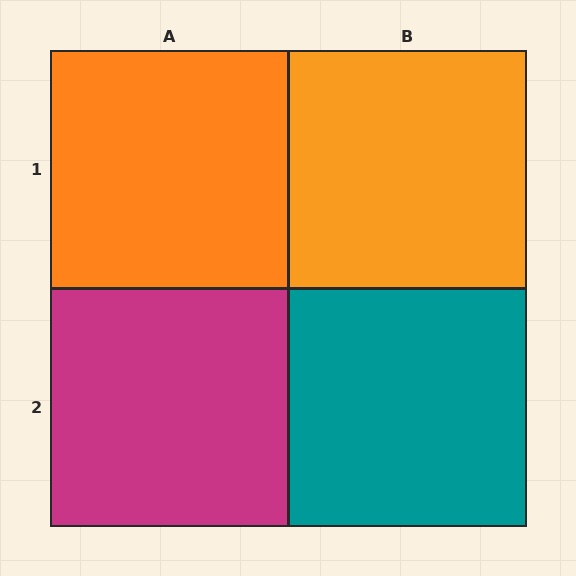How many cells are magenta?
1 cell is magenta.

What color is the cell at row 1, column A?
Orange.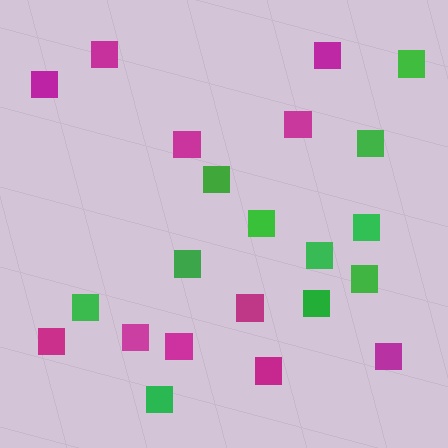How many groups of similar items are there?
There are 2 groups: one group of magenta squares (11) and one group of green squares (11).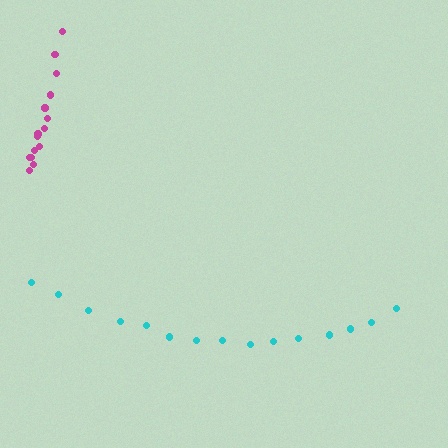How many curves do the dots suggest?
There are 2 distinct paths.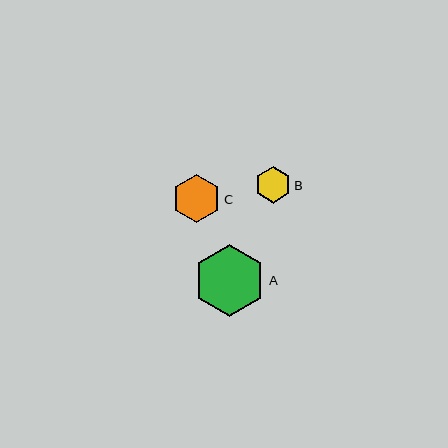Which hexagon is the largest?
Hexagon A is the largest with a size of approximately 72 pixels.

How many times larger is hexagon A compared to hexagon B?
Hexagon A is approximately 1.9 times the size of hexagon B.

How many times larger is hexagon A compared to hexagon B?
Hexagon A is approximately 1.9 times the size of hexagon B.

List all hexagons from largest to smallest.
From largest to smallest: A, C, B.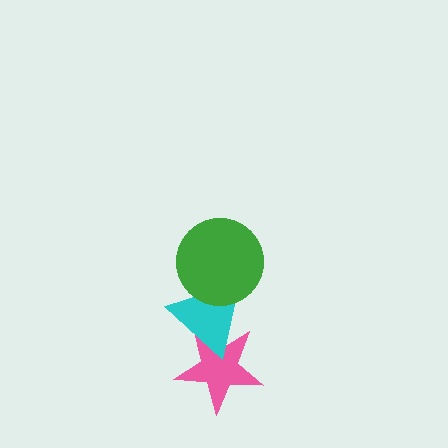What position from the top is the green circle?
The green circle is 1st from the top.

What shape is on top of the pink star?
The cyan triangle is on top of the pink star.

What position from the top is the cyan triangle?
The cyan triangle is 2nd from the top.